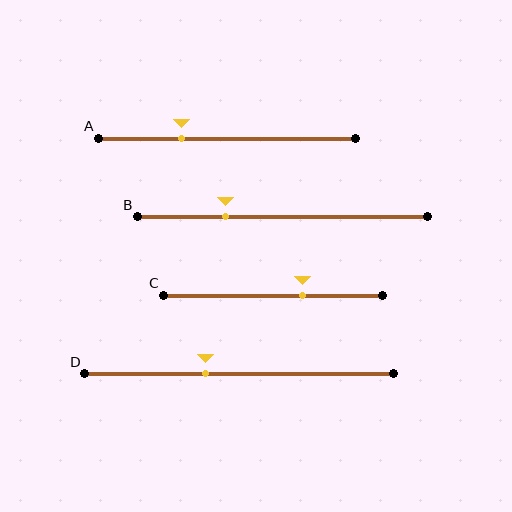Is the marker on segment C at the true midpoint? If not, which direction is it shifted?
No, the marker on segment C is shifted to the right by about 13% of the segment length.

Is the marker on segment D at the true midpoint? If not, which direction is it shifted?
No, the marker on segment D is shifted to the left by about 11% of the segment length.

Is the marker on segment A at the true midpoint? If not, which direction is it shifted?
No, the marker on segment A is shifted to the left by about 18% of the segment length.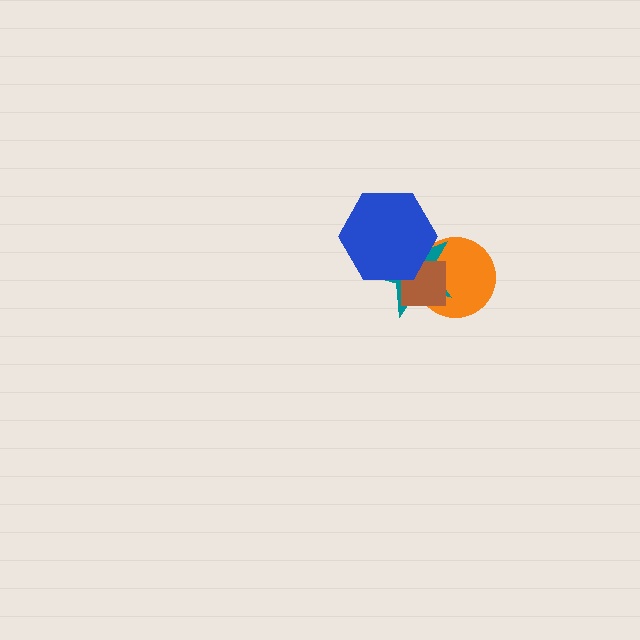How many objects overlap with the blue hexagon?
3 objects overlap with the blue hexagon.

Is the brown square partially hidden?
Yes, it is partially covered by another shape.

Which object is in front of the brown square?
The blue hexagon is in front of the brown square.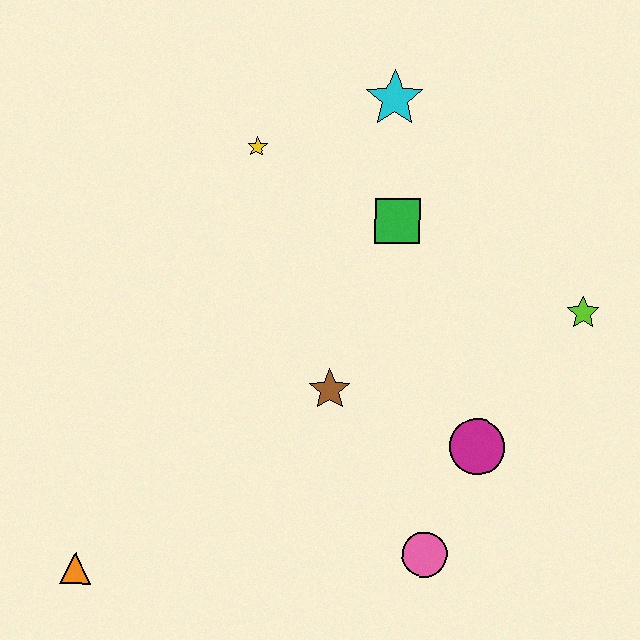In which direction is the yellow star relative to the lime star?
The yellow star is to the left of the lime star.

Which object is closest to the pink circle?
The magenta circle is closest to the pink circle.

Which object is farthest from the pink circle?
The cyan star is farthest from the pink circle.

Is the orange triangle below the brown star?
Yes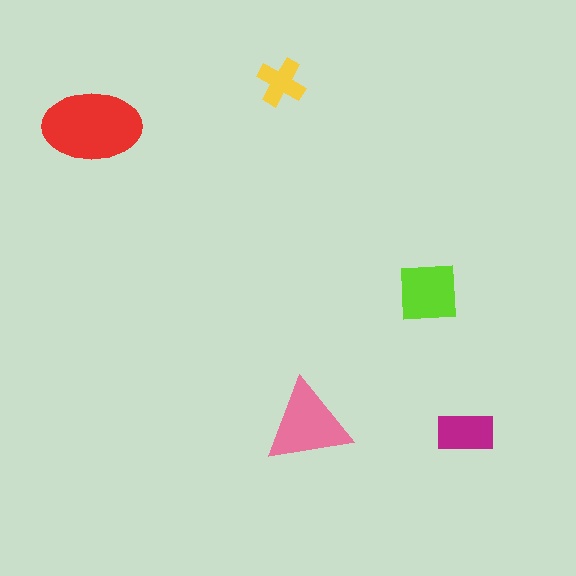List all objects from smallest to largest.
The yellow cross, the magenta rectangle, the lime square, the pink triangle, the red ellipse.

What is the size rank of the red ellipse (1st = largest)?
1st.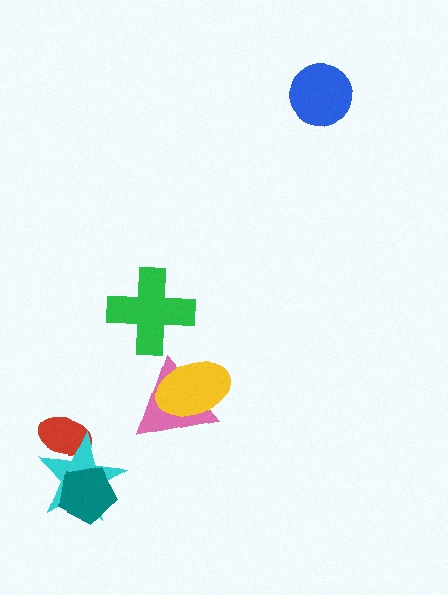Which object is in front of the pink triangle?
The yellow ellipse is in front of the pink triangle.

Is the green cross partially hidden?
No, no other shape covers it.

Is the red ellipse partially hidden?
Yes, it is partially covered by another shape.